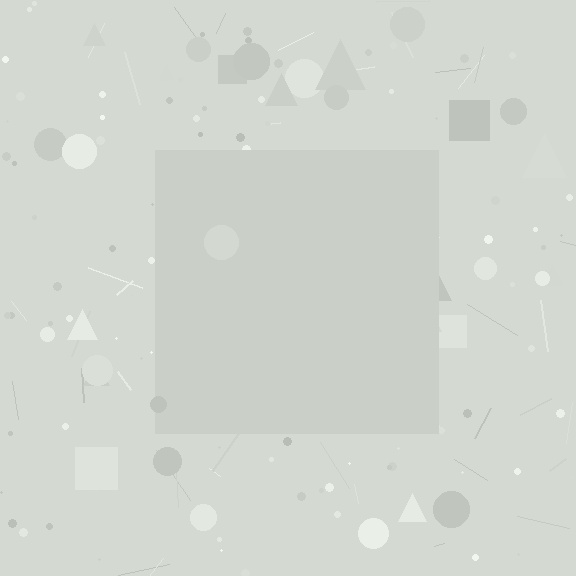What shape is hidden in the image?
A square is hidden in the image.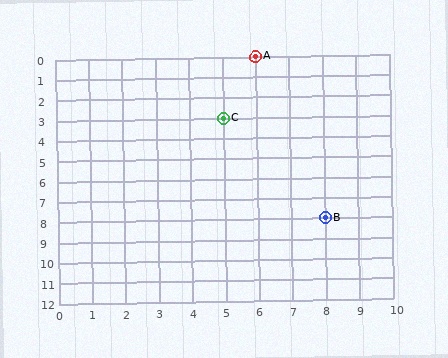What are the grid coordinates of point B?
Point B is at grid coordinates (8, 8).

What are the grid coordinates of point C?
Point C is at grid coordinates (5, 3).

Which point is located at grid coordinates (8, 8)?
Point B is at (8, 8).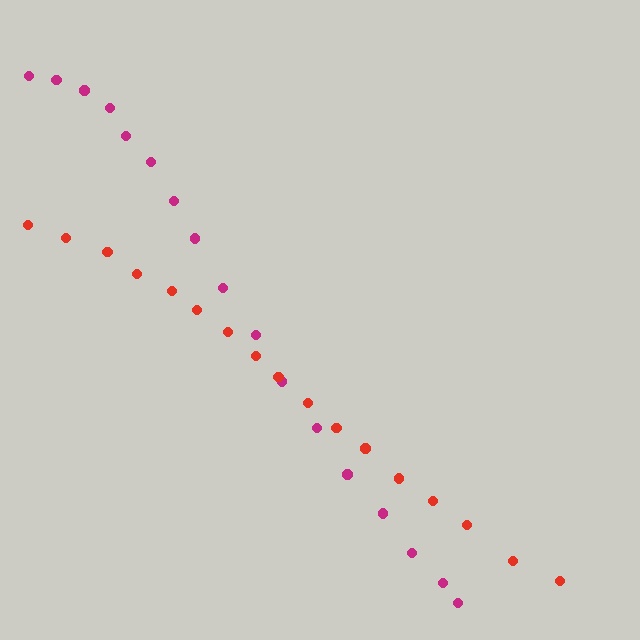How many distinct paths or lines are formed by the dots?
There are 2 distinct paths.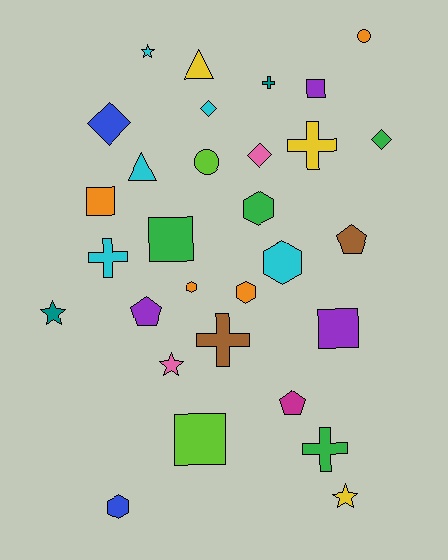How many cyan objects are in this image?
There are 5 cyan objects.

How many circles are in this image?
There are 2 circles.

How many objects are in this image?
There are 30 objects.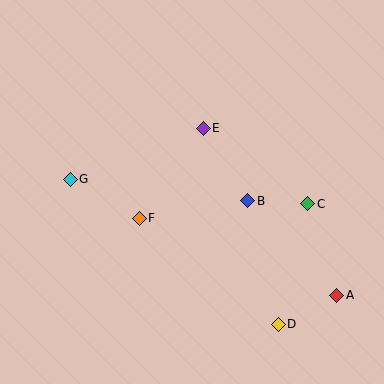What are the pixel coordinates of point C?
Point C is at (308, 204).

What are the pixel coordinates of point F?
Point F is at (139, 218).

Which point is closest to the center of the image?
Point B at (248, 201) is closest to the center.